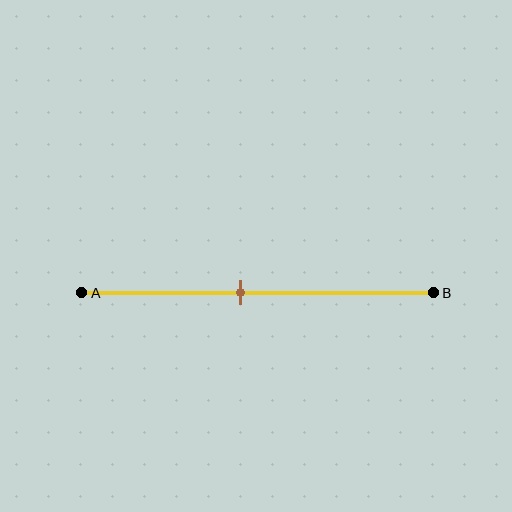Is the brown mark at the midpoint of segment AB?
No, the mark is at about 45% from A, not at the 50% midpoint.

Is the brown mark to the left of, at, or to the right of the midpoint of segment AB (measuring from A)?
The brown mark is to the left of the midpoint of segment AB.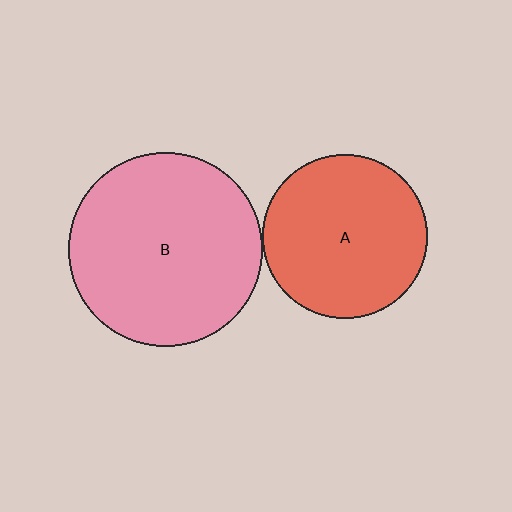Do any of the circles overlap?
No, none of the circles overlap.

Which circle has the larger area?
Circle B (pink).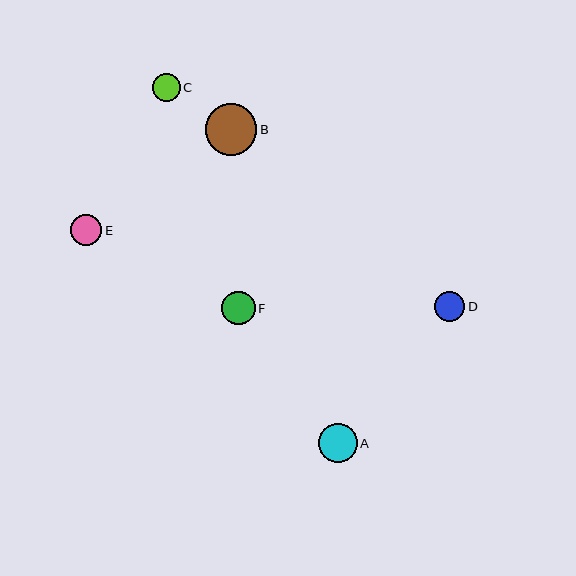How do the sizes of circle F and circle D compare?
Circle F and circle D are approximately the same size.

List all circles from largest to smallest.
From largest to smallest: B, A, F, E, D, C.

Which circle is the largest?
Circle B is the largest with a size of approximately 51 pixels.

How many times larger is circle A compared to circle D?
Circle A is approximately 1.3 times the size of circle D.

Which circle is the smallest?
Circle C is the smallest with a size of approximately 28 pixels.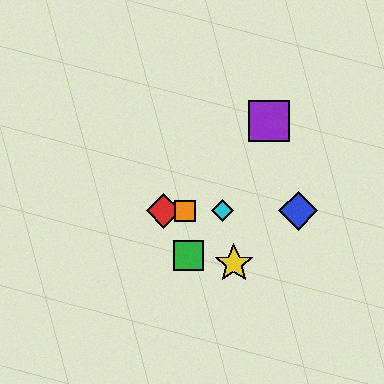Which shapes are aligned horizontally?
The red diamond, the blue diamond, the orange square, the cyan diamond are aligned horizontally.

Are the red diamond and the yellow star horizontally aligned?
No, the red diamond is at y≈211 and the yellow star is at y≈263.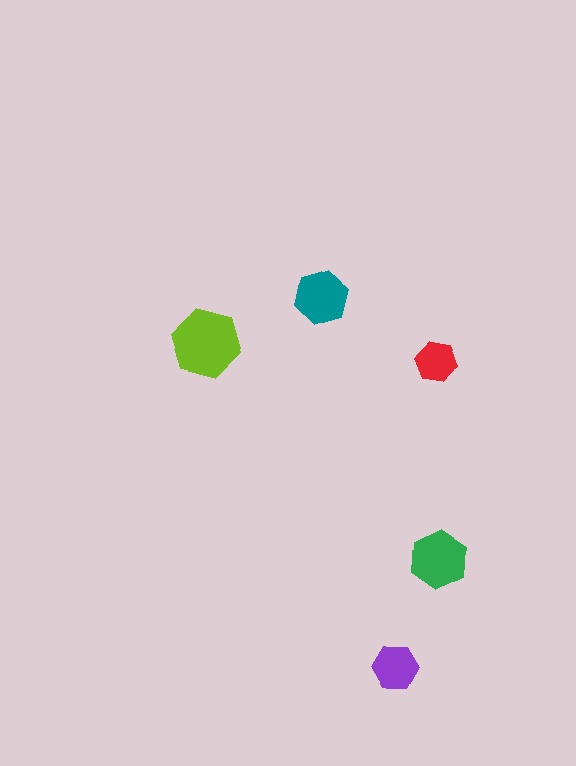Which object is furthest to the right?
The green hexagon is rightmost.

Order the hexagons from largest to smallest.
the lime one, the green one, the teal one, the purple one, the red one.